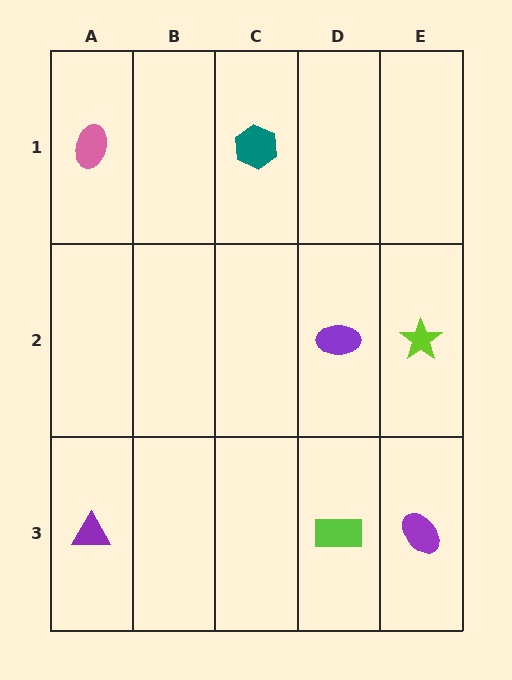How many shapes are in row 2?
2 shapes.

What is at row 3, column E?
A purple ellipse.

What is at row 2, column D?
A purple ellipse.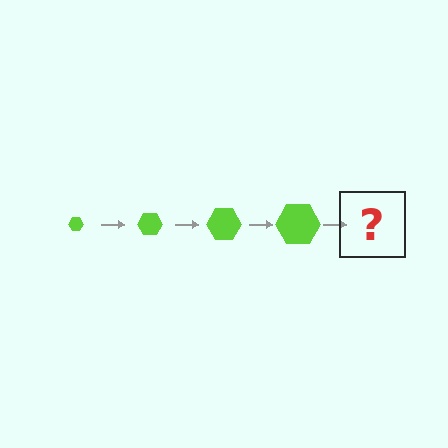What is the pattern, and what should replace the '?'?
The pattern is that the hexagon gets progressively larger each step. The '?' should be a lime hexagon, larger than the previous one.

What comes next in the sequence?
The next element should be a lime hexagon, larger than the previous one.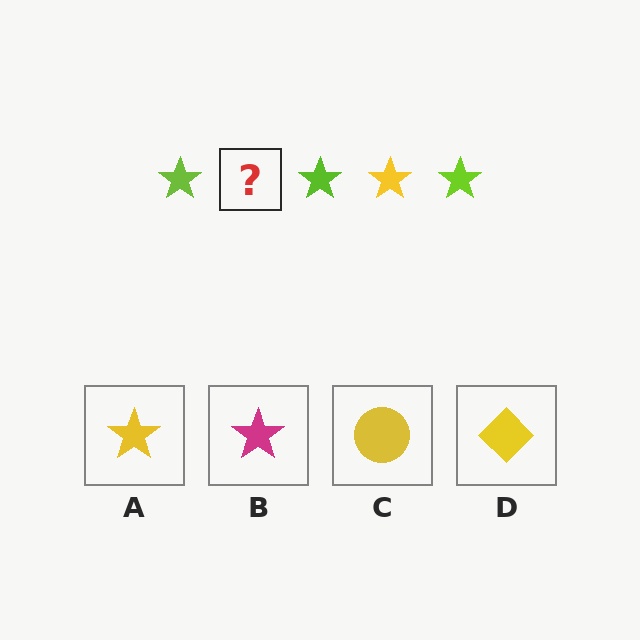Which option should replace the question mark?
Option A.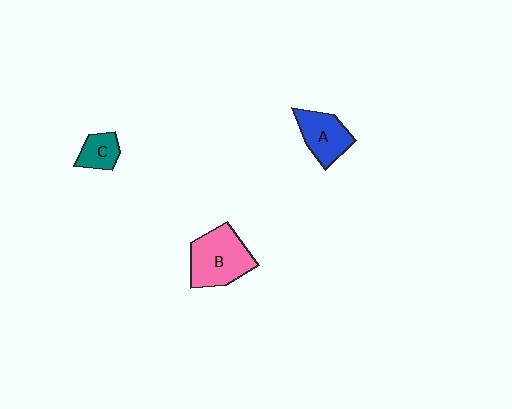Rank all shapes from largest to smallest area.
From largest to smallest: B (pink), A (blue), C (teal).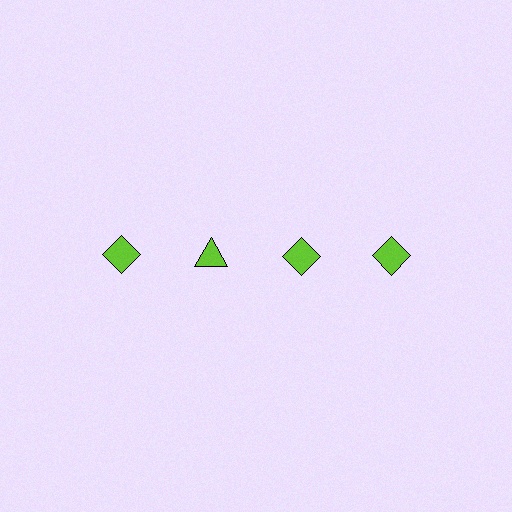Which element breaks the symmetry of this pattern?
The lime triangle in the top row, second from left column breaks the symmetry. All other shapes are lime diamonds.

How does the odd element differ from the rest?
It has a different shape: triangle instead of diamond.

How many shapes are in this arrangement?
There are 4 shapes arranged in a grid pattern.